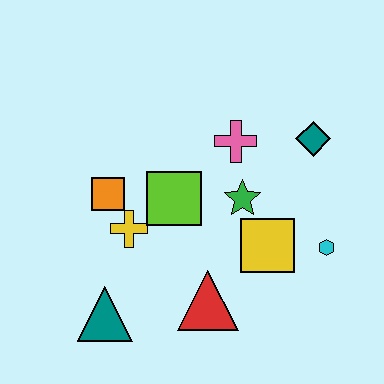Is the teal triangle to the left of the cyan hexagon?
Yes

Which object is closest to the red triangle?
The yellow square is closest to the red triangle.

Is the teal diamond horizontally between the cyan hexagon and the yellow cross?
Yes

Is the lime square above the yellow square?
Yes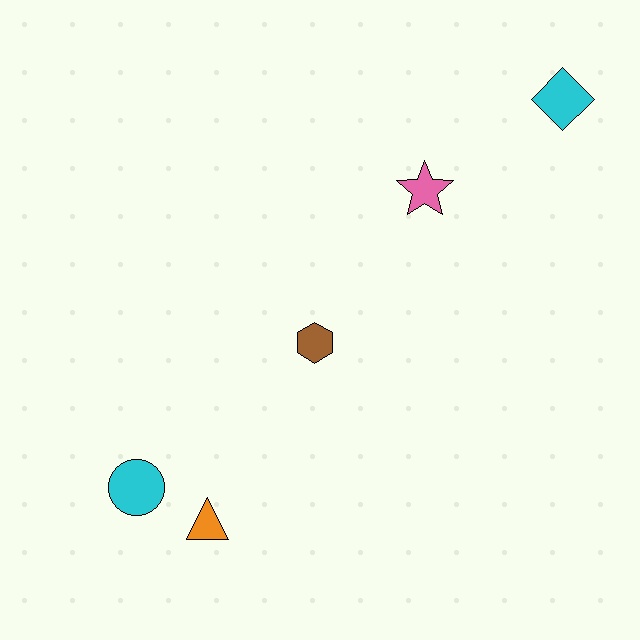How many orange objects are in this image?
There is 1 orange object.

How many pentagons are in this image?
There are no pentagons.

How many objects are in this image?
There are 5 objects.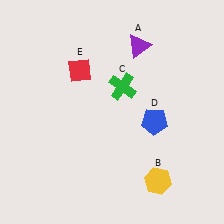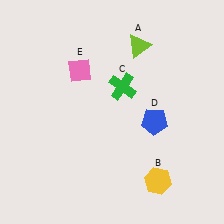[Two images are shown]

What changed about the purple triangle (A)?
In Image 1, A is purple. In Image 2, it changed to lime.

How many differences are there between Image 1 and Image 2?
There are 2 differences between the two images.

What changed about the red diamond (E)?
In Image 1, E is red. In Image 2, it changed to pink.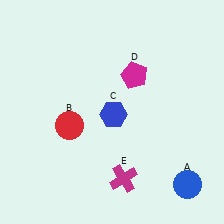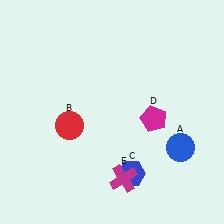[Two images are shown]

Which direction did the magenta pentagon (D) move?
The magenta pentagon (D) moved down.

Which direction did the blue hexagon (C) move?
The blue hexagon (C) moved down.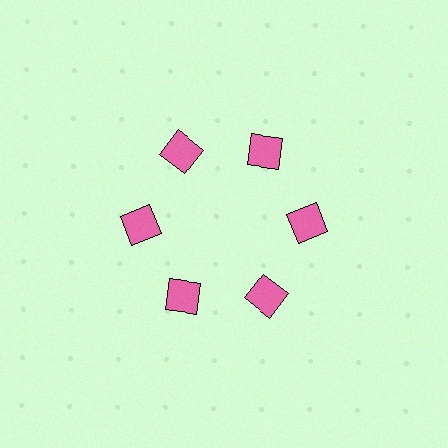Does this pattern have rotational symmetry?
Yes, this pattern has 6-fold rotational symmetry. It looks the same after rotating 60 degrees around the center.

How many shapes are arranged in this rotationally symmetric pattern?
There are 12 shapes, arranged in 6 groups of 2.